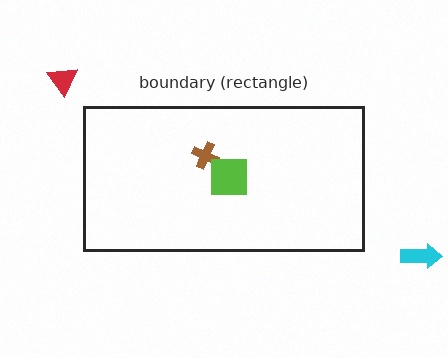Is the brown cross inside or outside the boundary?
Inside.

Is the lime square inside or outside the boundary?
Inside.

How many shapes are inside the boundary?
2 inside, 2 outside.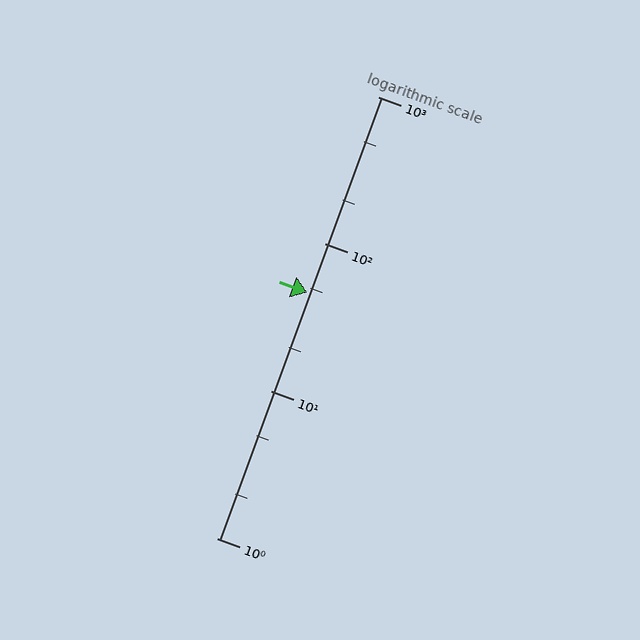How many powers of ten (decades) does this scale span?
The scale spans 3 decades, from 1 to 1000.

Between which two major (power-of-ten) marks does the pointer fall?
The pointer is between 10 and 100.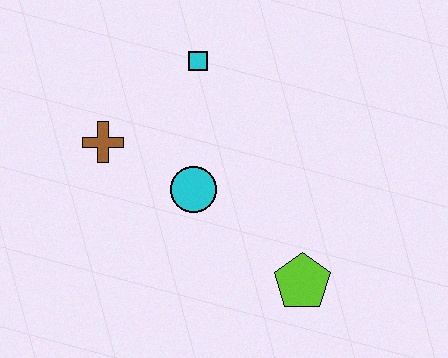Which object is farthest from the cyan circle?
The lime pentagon is farthest from the cyan circle.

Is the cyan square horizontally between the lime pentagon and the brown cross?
Yes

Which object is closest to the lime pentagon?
The cyan circle is closest to the lime pentagon.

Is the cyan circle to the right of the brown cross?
Yes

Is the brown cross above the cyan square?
No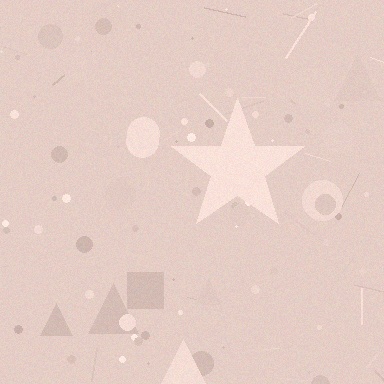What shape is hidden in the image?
A star is hidden in the image.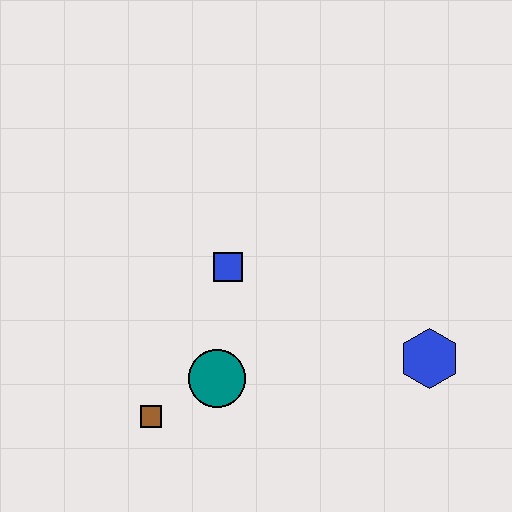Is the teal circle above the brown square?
Yes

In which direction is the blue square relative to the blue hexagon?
The blue square is to the left of the blue hexagon.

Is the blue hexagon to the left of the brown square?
No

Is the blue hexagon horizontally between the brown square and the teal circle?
No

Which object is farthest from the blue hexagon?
The brown square is farthest from the blue hexagon.